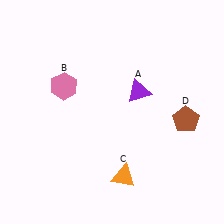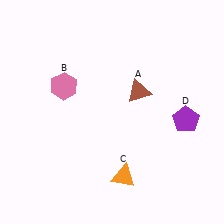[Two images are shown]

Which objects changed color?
A changed from purple to brown. D changed from brown to purple.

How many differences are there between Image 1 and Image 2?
There are 2 differences between the two images.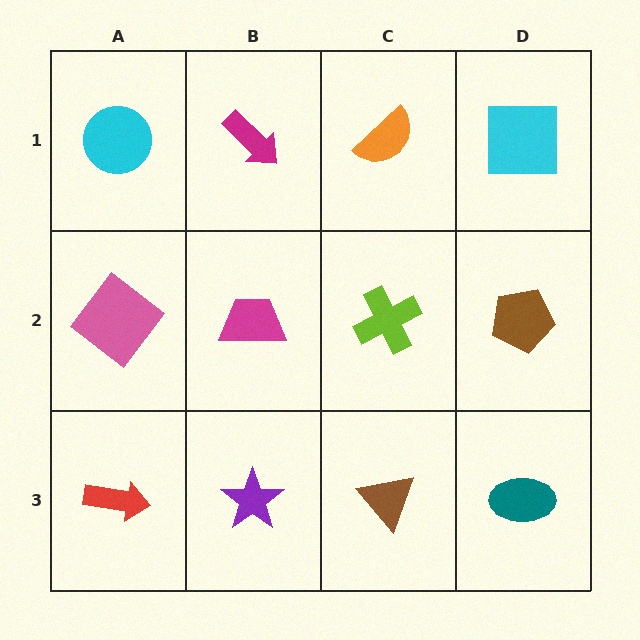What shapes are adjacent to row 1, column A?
A pink diamond (row 2, column A), a magenta arrow (row 1, column B).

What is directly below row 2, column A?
A red arrow.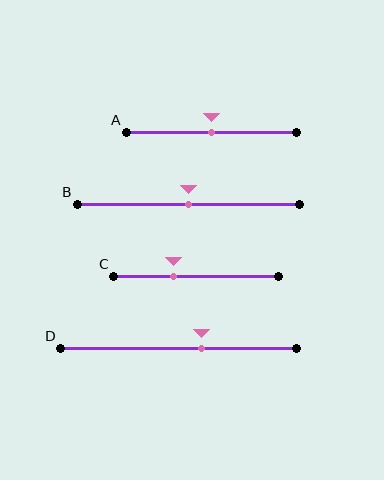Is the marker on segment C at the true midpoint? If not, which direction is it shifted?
No, the marker on segment C is shifted to the left by about 14% of the segment length.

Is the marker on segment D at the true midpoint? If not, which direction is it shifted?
No, the marker on segment D is shifted to the right by about 10% of the segment length.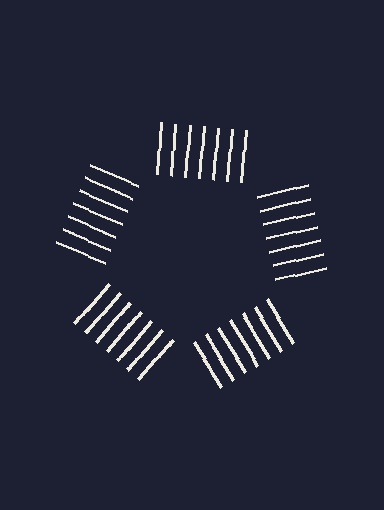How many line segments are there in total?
35 — 7 along each of the 5 edges.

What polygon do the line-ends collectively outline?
An illusory pentagon — the line segments terminate on its edges but no continuous stroke is drawn.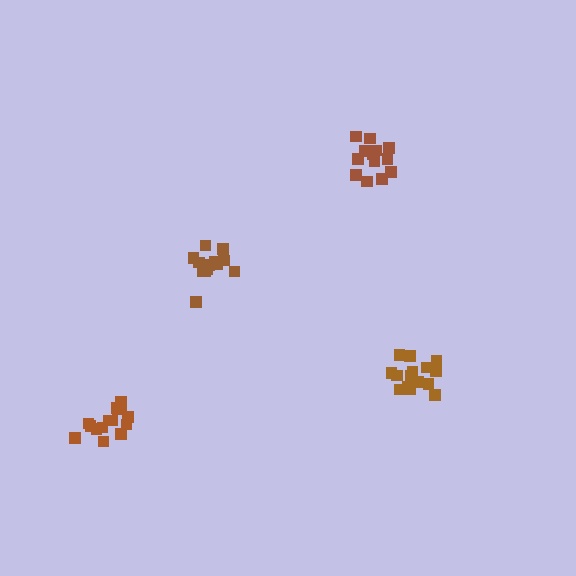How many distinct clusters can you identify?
There are 4 distinct clusters.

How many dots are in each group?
Group 1: 15 dots, Group 2: 15 dots, Group 3: 13 dots, Group 4: 14 dots (57 total).